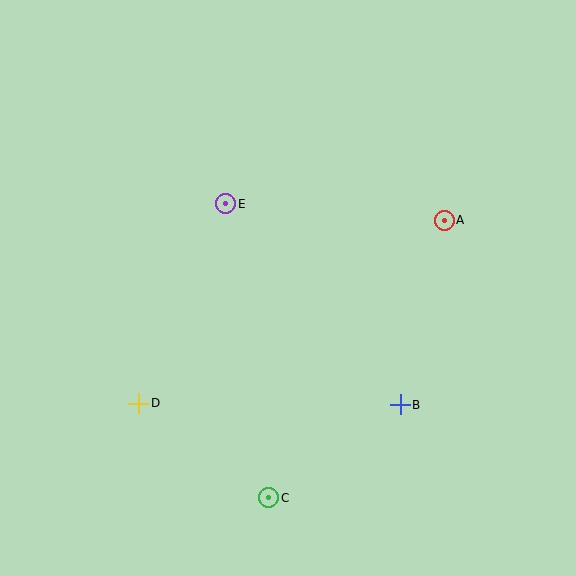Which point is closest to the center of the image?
Point E at (226, 204) is closest to the center.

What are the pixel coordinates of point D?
Point D is at (139, 403).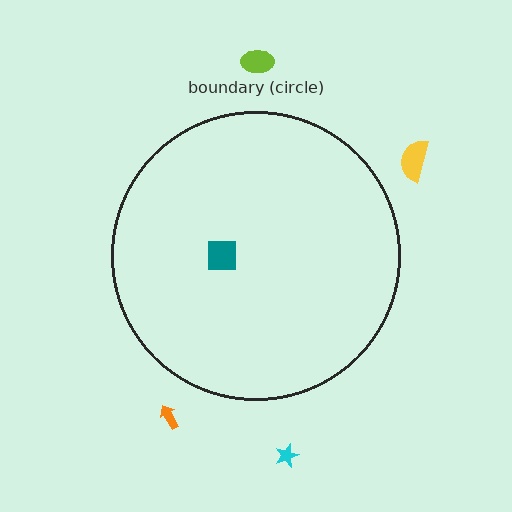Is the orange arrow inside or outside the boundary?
Outside.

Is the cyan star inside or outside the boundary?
Outside.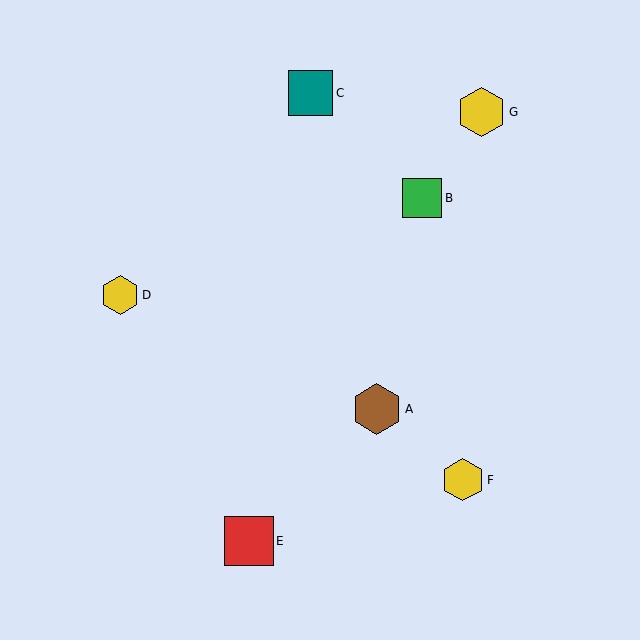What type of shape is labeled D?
Shape D is a yellow hexagon.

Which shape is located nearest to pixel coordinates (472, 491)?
The yellow hexagon (labeled F) at (463, 480) is nearest to that location.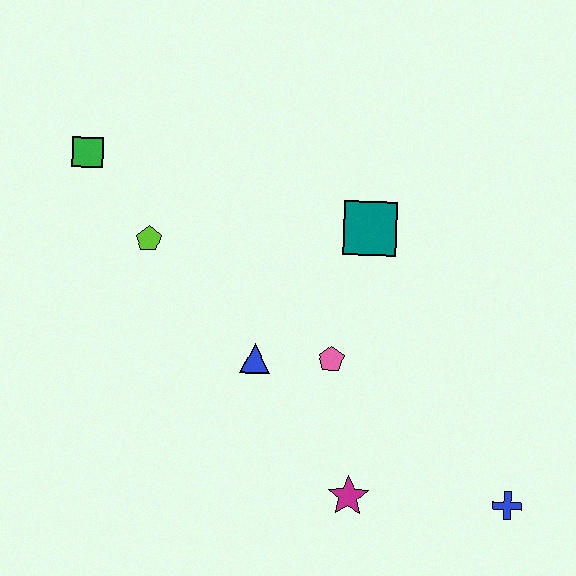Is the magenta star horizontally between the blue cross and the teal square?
No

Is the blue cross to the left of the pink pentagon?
No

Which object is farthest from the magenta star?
The green square is farthest from the magenta star.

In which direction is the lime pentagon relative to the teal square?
The lime pentagon is to the left of the teal square.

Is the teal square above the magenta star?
Yes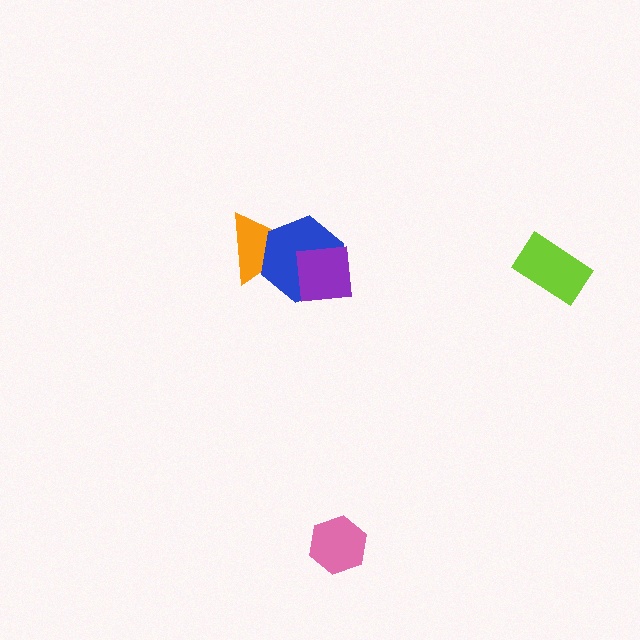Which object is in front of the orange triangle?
The blue hexagon is in front of the orange triangle.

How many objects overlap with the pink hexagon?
0 objects overlap with the pink hexagon.